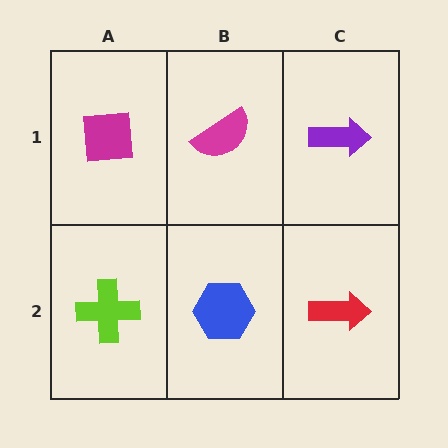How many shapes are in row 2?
3 shapes.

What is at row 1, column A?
A magenta square.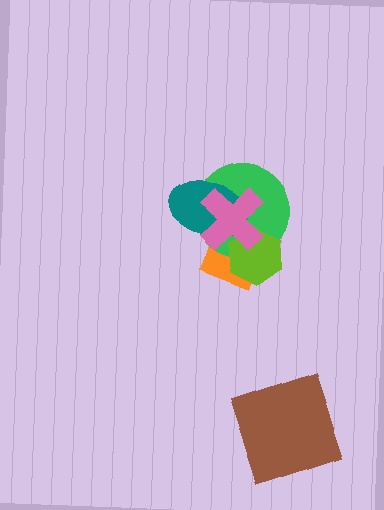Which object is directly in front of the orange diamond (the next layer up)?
The green circle is directly in front of the orange diamond.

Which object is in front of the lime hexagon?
The pink cross is in front of the lime hexagon.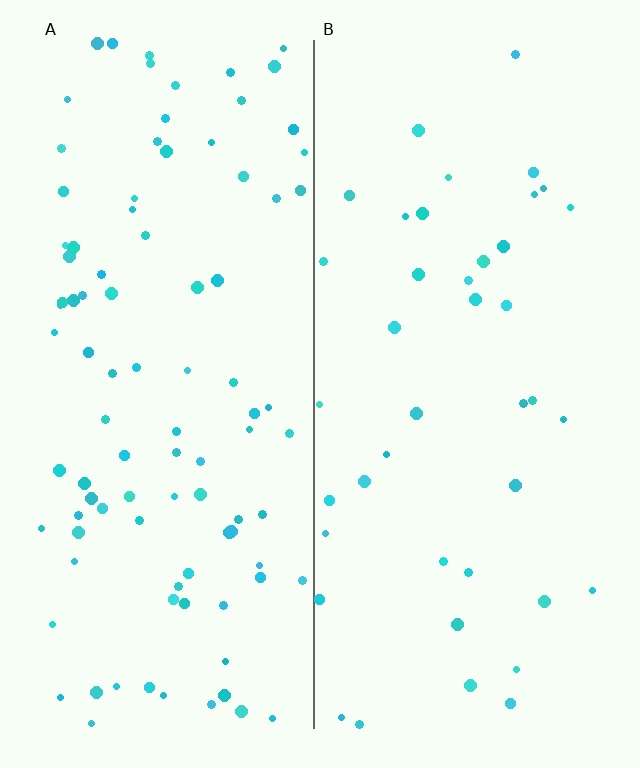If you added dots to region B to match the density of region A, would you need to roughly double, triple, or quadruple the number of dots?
Approximately double.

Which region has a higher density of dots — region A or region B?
A (the left).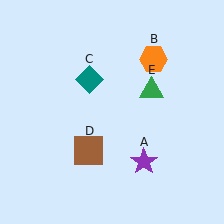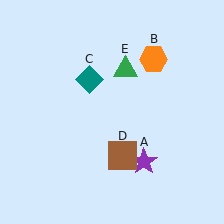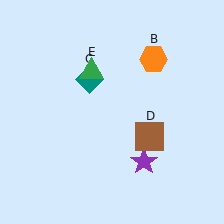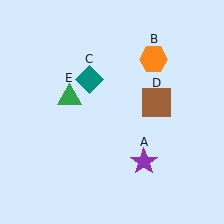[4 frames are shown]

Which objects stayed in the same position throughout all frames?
Purple star (object A) and orange hexagon (object B) and teal diamond (object C) remained stationary.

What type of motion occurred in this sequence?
The brown square (object D), green triangle (object E) rotated counterclockwise around the center of the scene.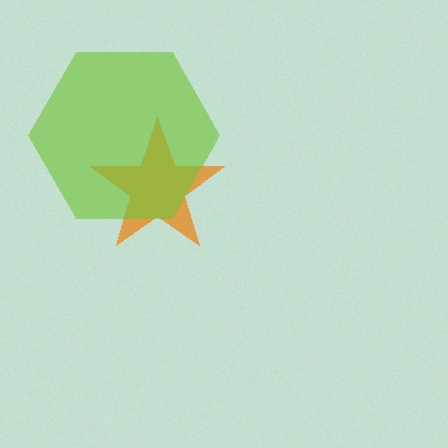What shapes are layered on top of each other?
The layered shapes are: an orange star, a lime hexagon.